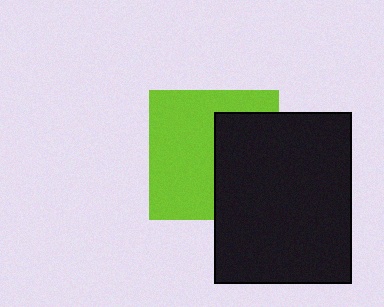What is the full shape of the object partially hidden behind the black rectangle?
The partially hidden object is a lime square.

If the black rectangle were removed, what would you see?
You would see the complete lime square.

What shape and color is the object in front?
The object in front is a black rectangle.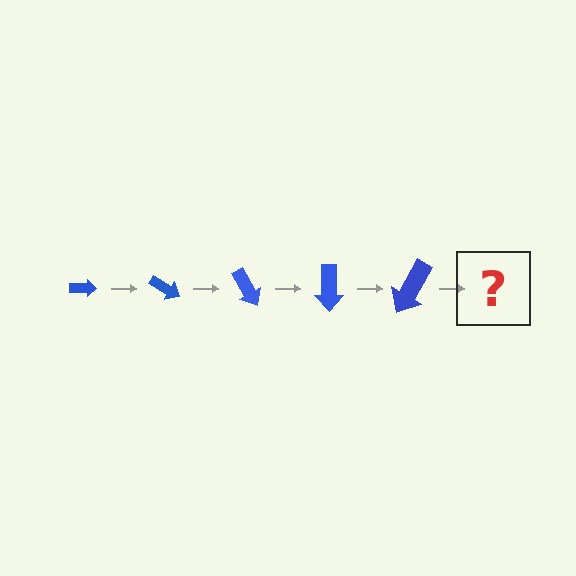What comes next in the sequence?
The next element should be an arrow, larger than the previous one and rotated 150 degrees from the start.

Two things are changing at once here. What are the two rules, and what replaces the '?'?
The two rules are that the arrow grows larger each step and it rotates 30 degrees each step. The '?' should be an arrow, larger than the previous one and rotated 150 degrees from the start.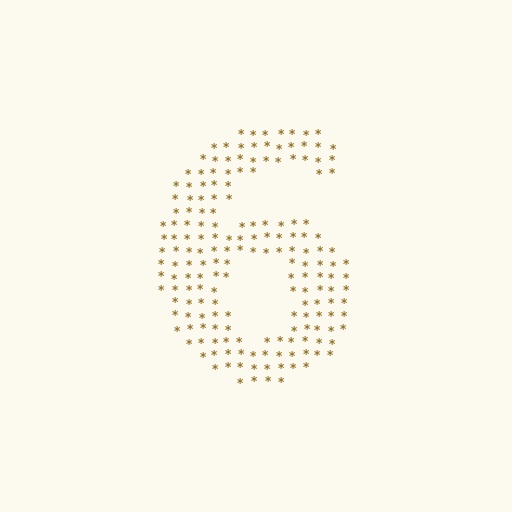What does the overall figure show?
The overall figure shows the digit 6.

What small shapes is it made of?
It is made of small asterisks.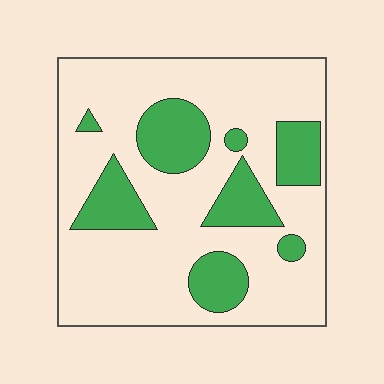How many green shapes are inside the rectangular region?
8.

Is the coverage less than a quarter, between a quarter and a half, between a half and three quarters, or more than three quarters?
Between a quarter and a half.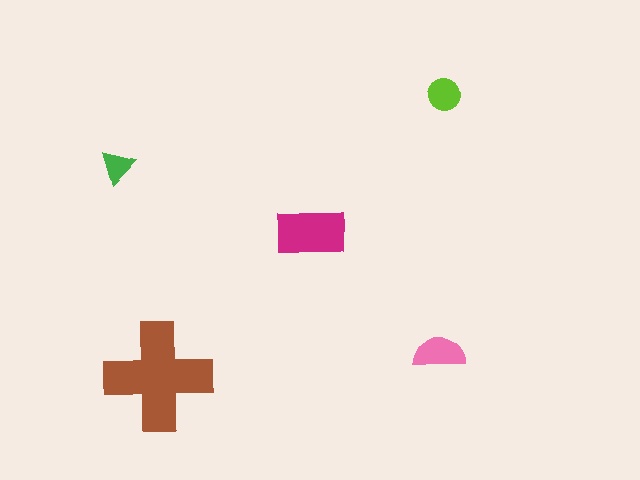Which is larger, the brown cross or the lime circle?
The brown cross.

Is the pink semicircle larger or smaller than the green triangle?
Larger.